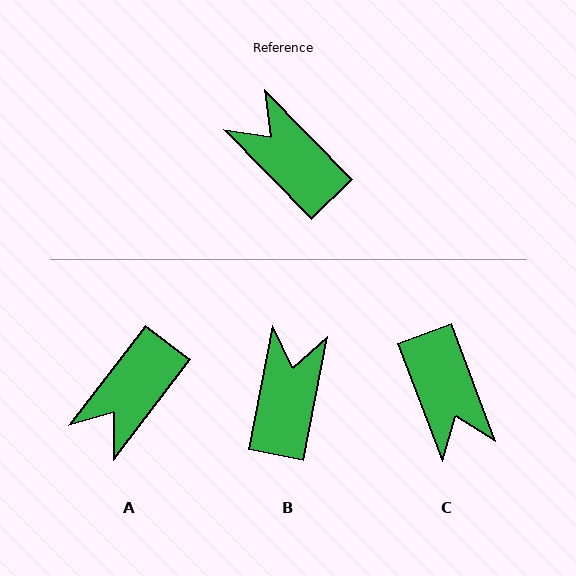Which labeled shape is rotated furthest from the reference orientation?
C, about 156 degrees away.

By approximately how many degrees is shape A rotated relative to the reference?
Approximately 98 degrees counter-clockwise.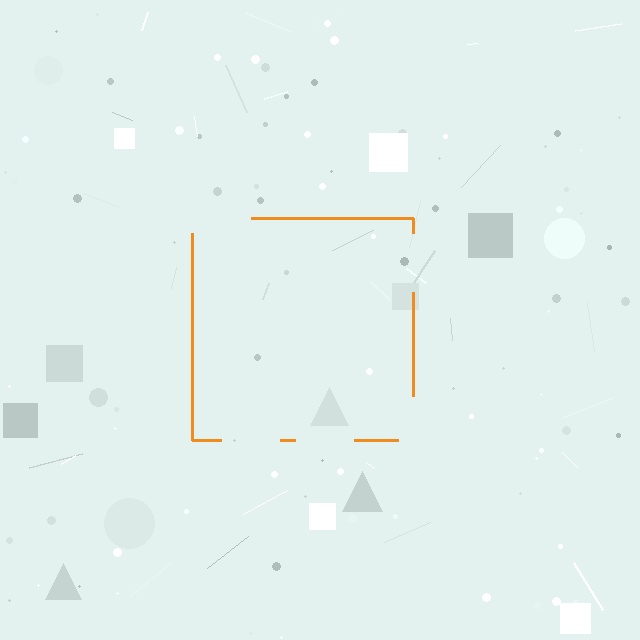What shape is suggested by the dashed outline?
The dashed outline suggests a square.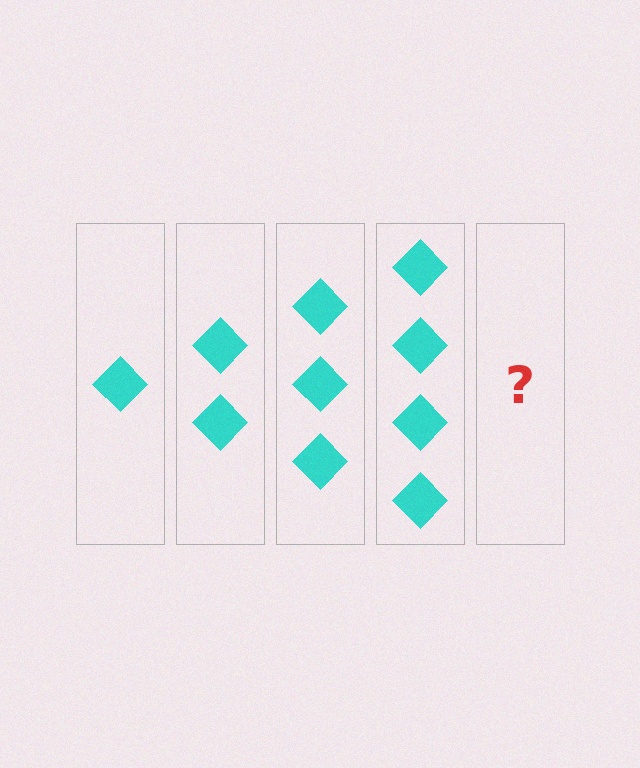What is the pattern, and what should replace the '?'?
The pattern is that each step adds one more diamond. The '?' should be 5 diamonds.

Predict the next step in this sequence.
The next step is 5 diamonds.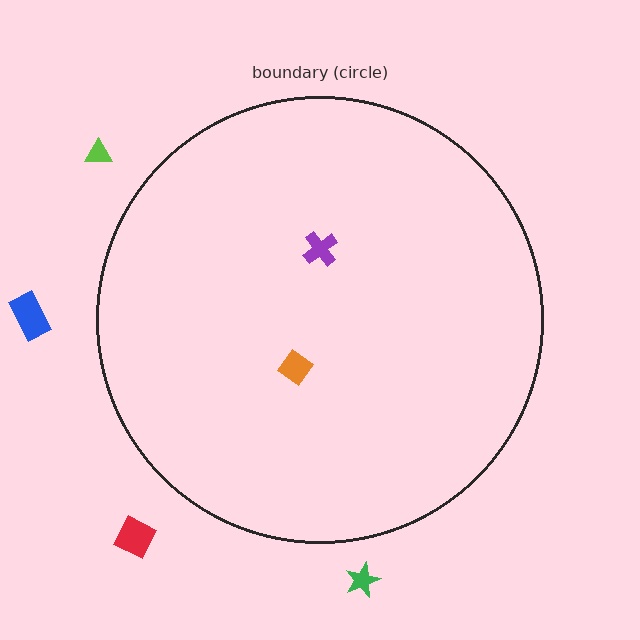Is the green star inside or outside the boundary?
Outside.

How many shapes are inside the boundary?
2 inside, 4 outside.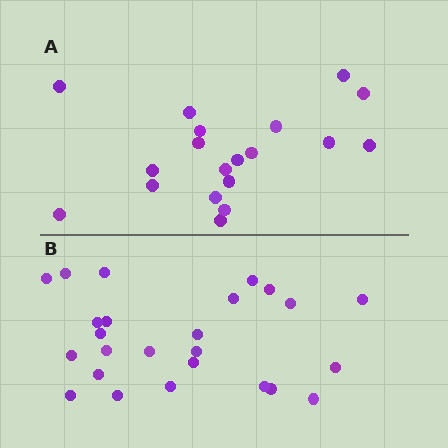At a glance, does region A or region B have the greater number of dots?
Region B (the bottom region) has more dots.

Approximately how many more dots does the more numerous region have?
Region B has about 6 more dots than region A.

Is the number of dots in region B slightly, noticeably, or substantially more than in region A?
Region B has noticeably more, but not dramatically so. The ratio is roughly 1.3 to 1.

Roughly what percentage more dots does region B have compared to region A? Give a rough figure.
About 30% more.